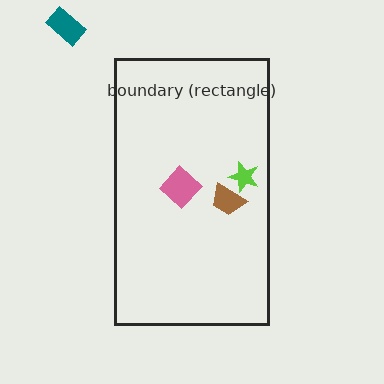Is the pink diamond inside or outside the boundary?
Inside.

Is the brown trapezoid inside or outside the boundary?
Inside.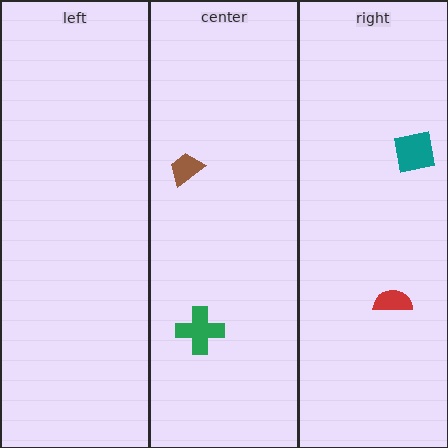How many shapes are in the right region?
2.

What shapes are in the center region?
The brown trapezoid, the green cross.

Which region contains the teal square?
The right region.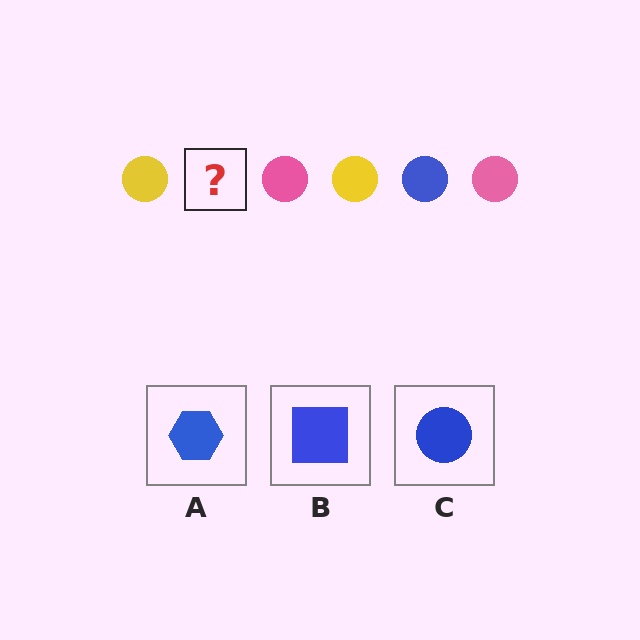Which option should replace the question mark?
Option C.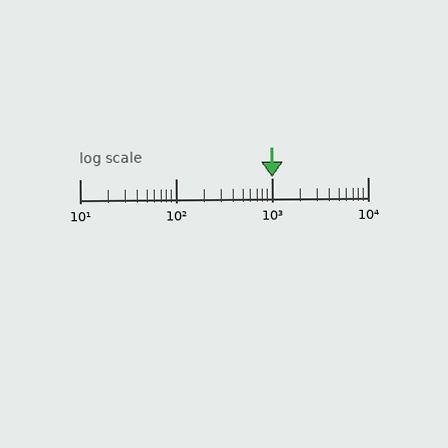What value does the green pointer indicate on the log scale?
The pointer indicates approximately 1000.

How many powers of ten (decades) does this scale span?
The scale spans 3 decades, from 10 to 10000.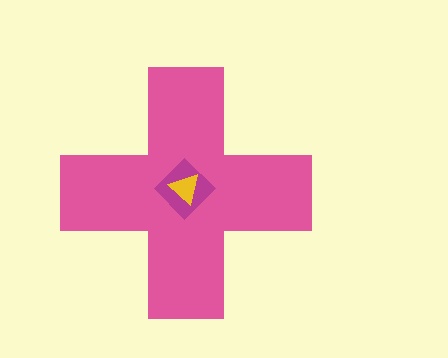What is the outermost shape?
The pink cross.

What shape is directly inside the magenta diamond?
The yellow triangle.